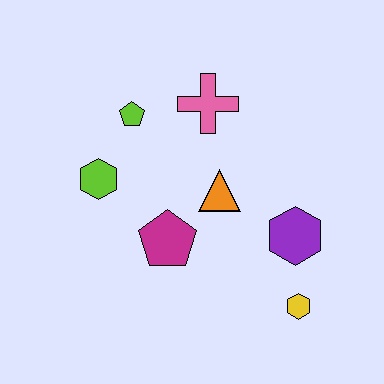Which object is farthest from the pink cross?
The yellow hexagon is farthest from the pink cross.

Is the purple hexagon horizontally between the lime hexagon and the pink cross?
No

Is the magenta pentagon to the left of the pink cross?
Yes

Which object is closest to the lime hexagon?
The lime pentagon is closest to the lime hexagon.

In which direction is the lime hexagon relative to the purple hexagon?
The lime hexagon is to the left of the purple hexagon.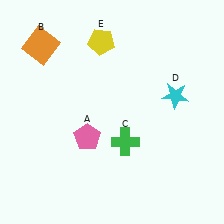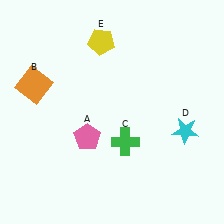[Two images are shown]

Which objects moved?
The objects that moved are: the orange square (B), the cyan star (D).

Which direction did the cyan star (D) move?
The cyan star (D) moved down.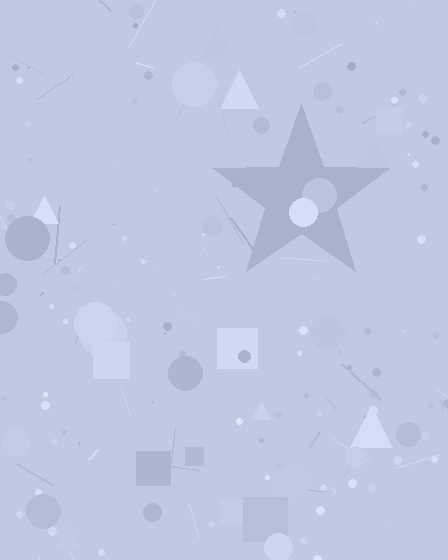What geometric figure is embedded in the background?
A star is embedded in the background.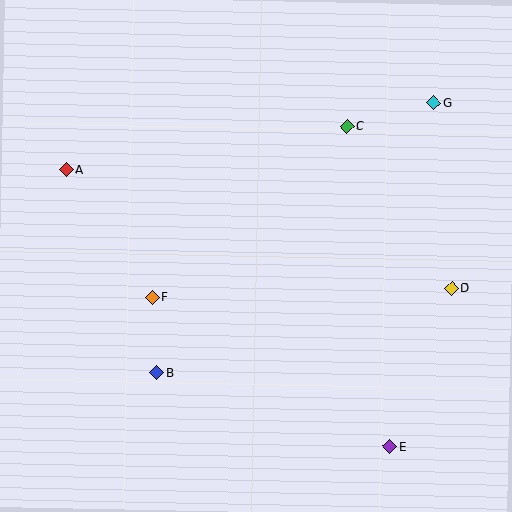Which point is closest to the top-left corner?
Point A is closest to the top-left corner.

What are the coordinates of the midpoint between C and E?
The midpoint between C and E is at (368, 286).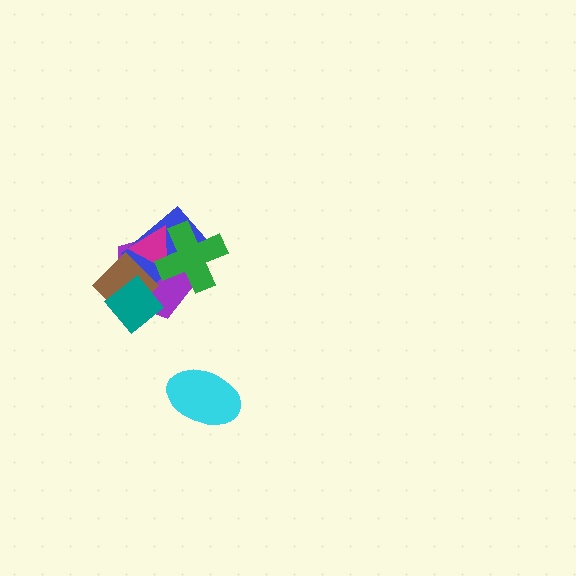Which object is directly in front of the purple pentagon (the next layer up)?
The blue rectangle is directly in front of the purple pentagon.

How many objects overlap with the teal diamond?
2 objects overlap with the teal diamond.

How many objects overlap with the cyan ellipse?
0 objects overlap with the cyan ellipse.